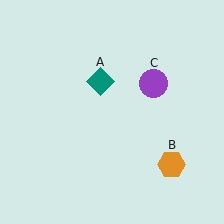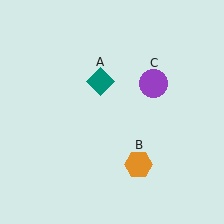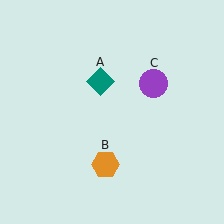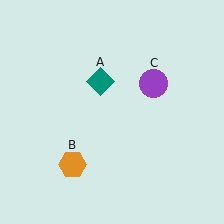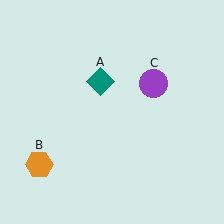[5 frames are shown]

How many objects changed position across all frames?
1 object changed position: orange hexagon (object B).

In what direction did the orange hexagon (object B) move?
The orange hexagon (object B) moved left.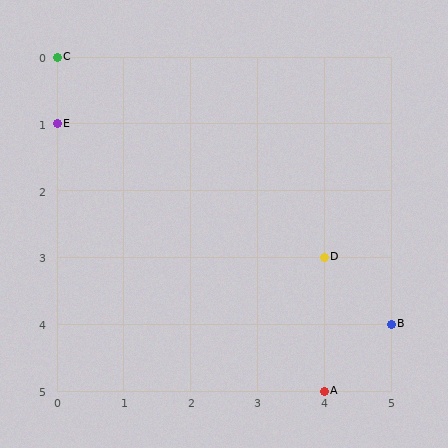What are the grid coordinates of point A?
Point A is at grid coordinates (4, 5).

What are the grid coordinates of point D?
Point D is at grid coordinates (4, 3).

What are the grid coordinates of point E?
Point E is at grid coordinates (0, 1).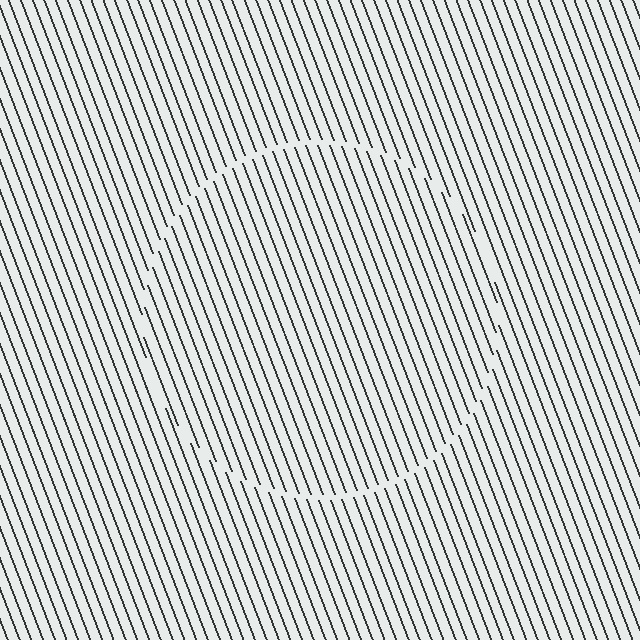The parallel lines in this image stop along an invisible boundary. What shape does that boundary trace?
An illusory circle. The interior of the shape contains the same grating, shifted by half a period — the contour is defined by the phase discontinuity where line-ends from the inner and outer gratings abut.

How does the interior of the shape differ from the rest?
The interior of the shape contains the same grating, shifted by half a period — the contour is defined by the phase discontinuity where line-ends from the inner and outer gratings abut.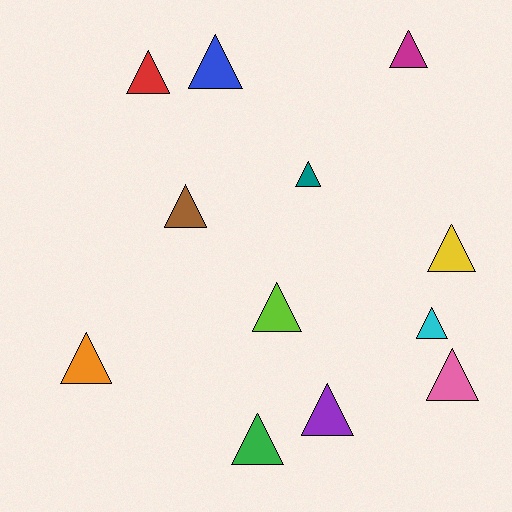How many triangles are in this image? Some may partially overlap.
There are 12 triangles.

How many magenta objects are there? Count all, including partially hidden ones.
There is 1 magenta object.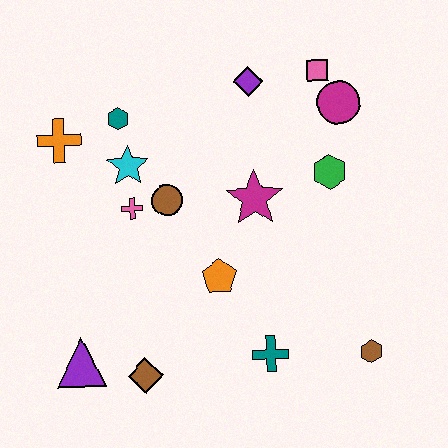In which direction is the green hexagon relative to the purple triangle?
The green hexagon is to the right of the purple triangle.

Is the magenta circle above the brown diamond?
Yes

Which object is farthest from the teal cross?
The orange cross is farthest from the teal cross.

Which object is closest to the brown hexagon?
The teal cross is closest to the brown hexagon.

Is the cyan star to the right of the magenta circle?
No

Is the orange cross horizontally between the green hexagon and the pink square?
No